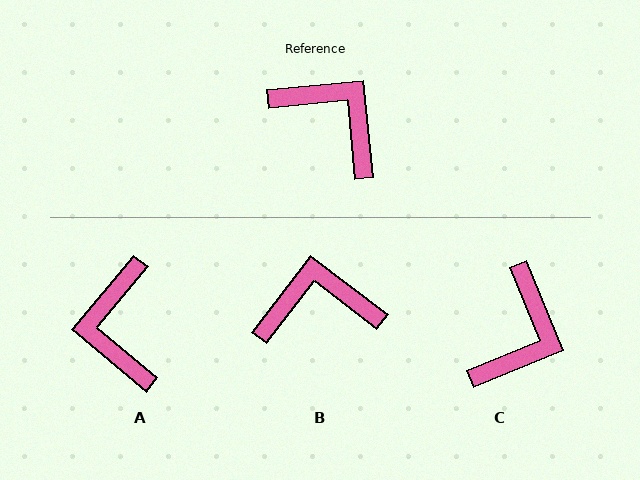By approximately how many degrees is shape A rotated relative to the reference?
Approximately 134 degrees counter-clockwise.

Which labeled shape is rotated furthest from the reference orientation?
A, about 134 degrees away.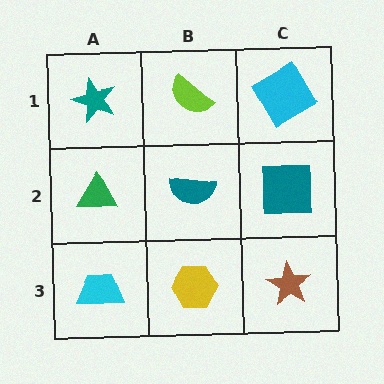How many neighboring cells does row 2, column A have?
3.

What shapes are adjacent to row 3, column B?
A teal semicircle (row 2, column B), a cyan trapezoid (row 3, column A), a brown star (row 3, column C).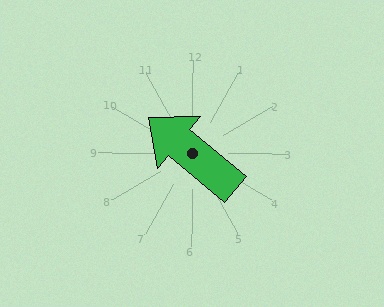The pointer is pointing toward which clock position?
Roughly 10 o'clock.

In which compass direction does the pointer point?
Northwest.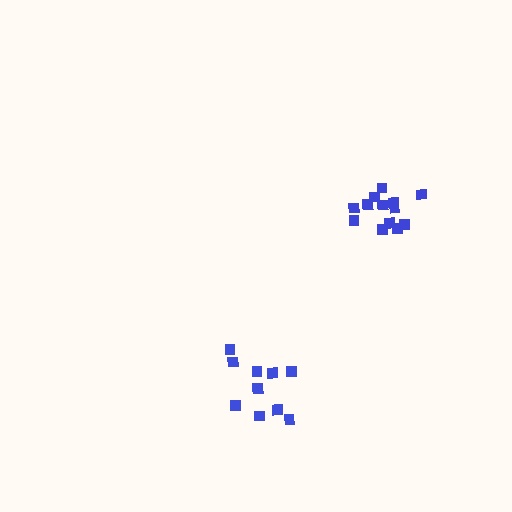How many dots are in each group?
Group 1: 10 dots, Group 2: 13 dots (23 total).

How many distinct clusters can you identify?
There are 2 distinct clusters.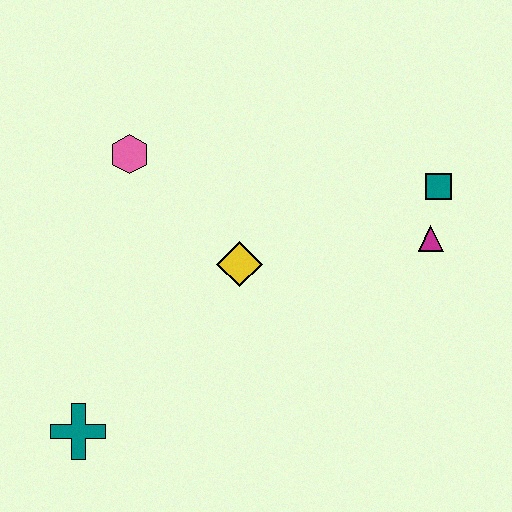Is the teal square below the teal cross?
No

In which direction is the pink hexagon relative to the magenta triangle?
The pink hexagon is to the left of the magenta triangle.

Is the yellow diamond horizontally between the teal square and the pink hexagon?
Yes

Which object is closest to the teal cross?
The yellow diamond is closest to the teal cross.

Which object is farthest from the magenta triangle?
The teal cross is farthest from the magenta triangle.